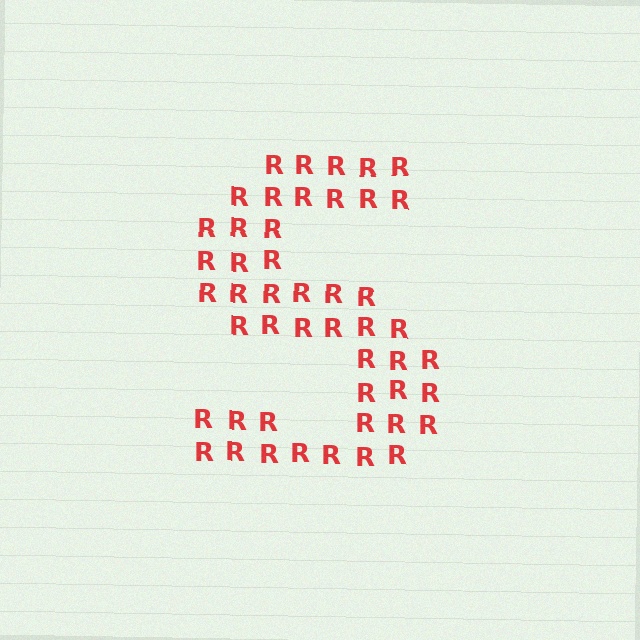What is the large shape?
The large shape is the letter S.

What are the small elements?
The small elements are letter R's.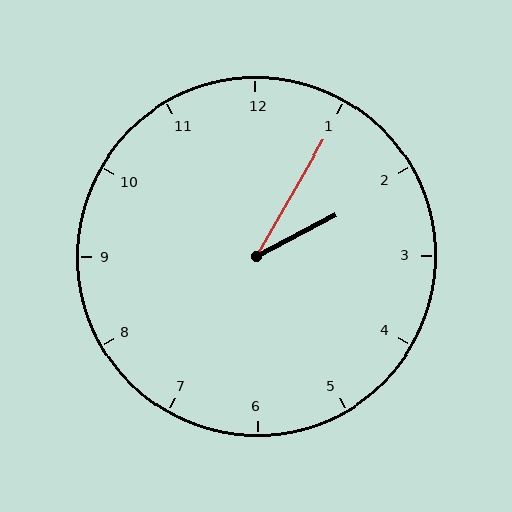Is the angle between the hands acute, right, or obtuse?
It is acute.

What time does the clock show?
2:05.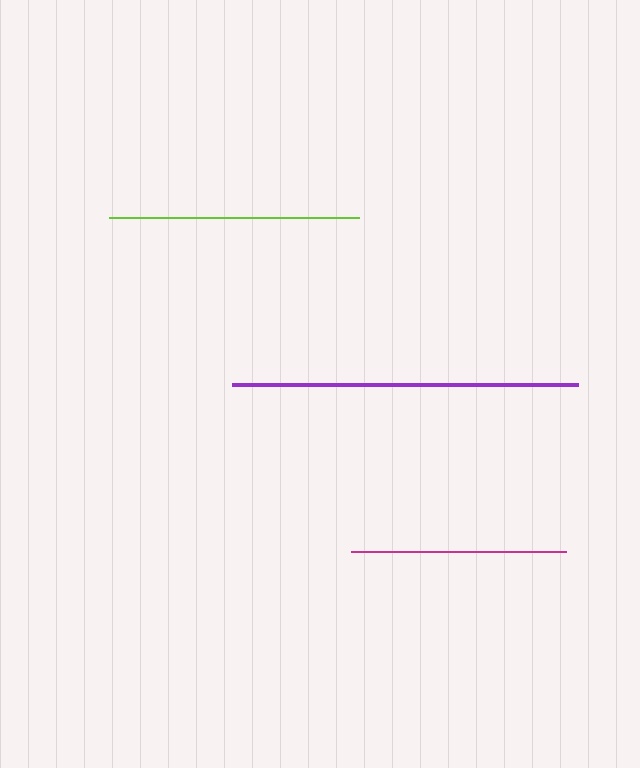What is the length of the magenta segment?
The magenta segment is approximately 216 pixels long.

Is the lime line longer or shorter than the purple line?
The purple line is longer than the lime line.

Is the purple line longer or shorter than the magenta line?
The purple line is longer than the magenta line.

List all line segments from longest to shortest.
From longest to shortest: purple, lime, magenta.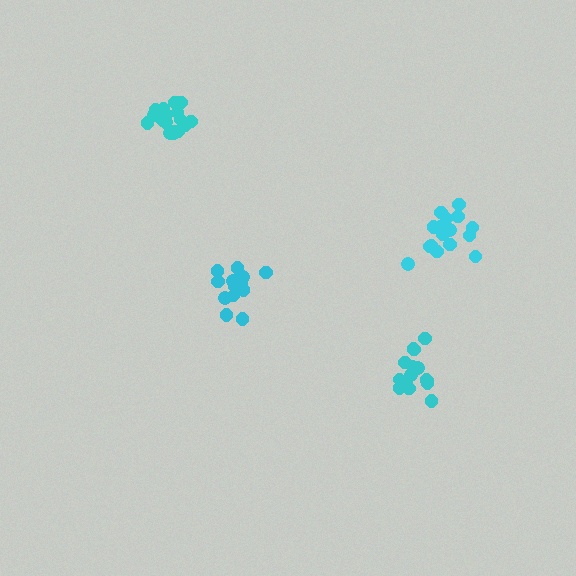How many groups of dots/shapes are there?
There are 4 groups.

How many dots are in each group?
Group 1: 18 dots, Group 2: 16 dots, Group 3: 15 dots, Group 4: 15 dots (64 total).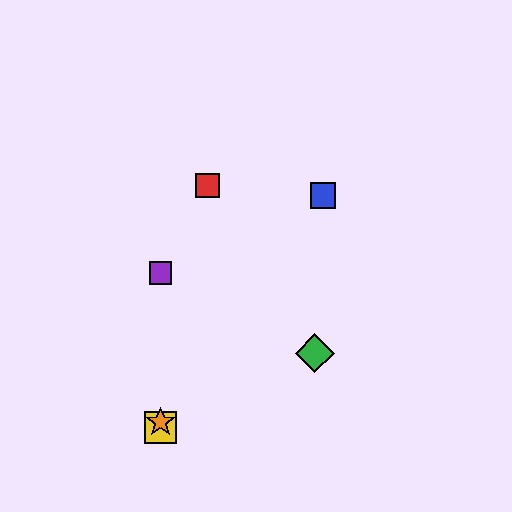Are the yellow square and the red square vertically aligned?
No, the yellow square is at x≈160 and the red square is at x≈207.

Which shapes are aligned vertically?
The yellow square, the purple square, the orange star are aligned vertically.